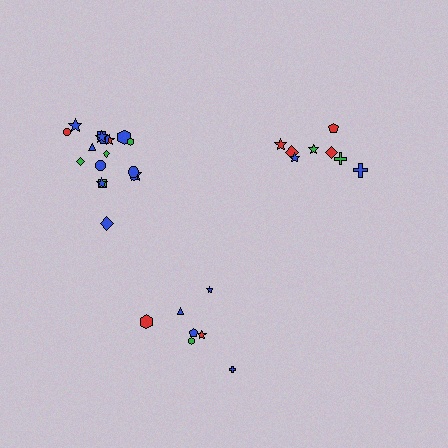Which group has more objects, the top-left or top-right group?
The top-left group.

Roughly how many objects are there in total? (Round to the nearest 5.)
Roughly 35 objects in total.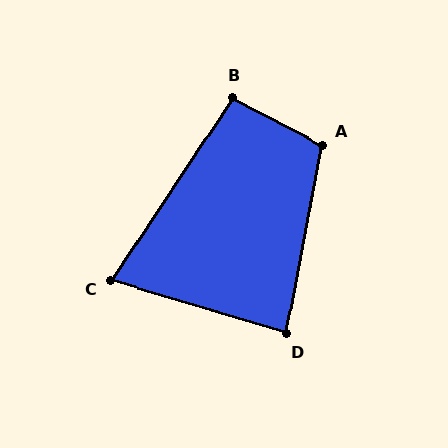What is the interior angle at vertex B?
Approximately 96 degrees (obtuse).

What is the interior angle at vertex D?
Approximately 84 degrees (acute).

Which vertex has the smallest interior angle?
C, at approximately 73 degrees.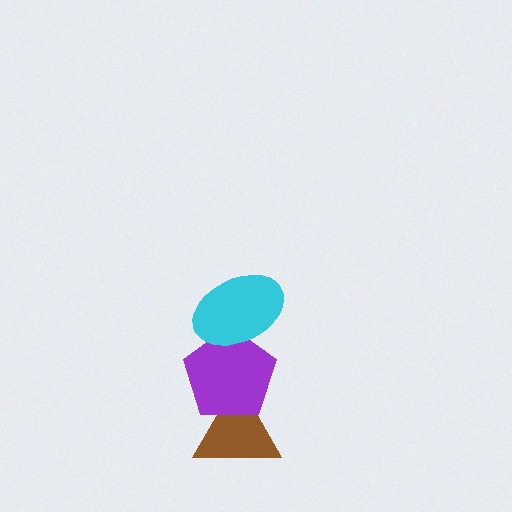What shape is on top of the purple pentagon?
The cyan ellipse is on top of the purple pentagon.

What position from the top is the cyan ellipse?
The cyan ellipse is 1st from the top.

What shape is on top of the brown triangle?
The purple pentagon is on top of the brown triangle.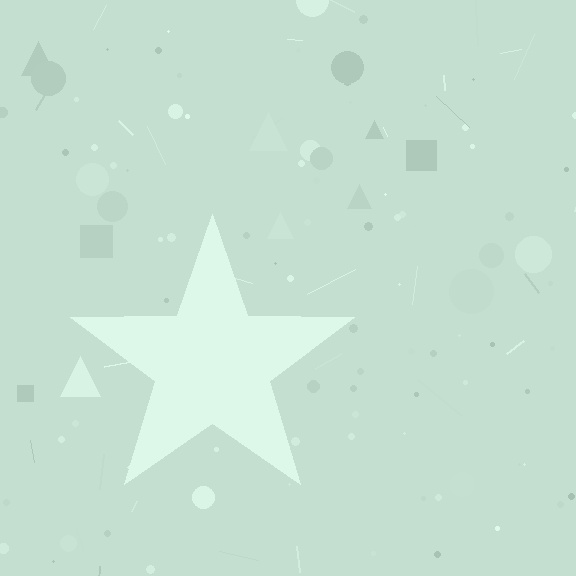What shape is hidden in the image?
A star is hidden in the image.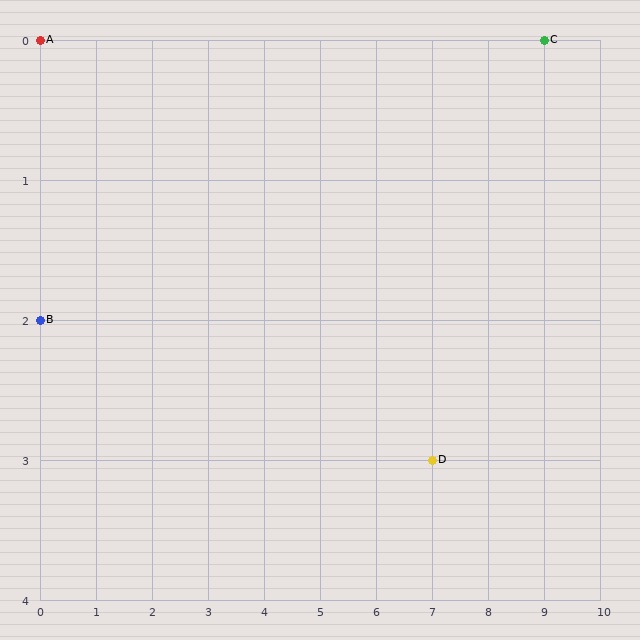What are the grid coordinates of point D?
Point D is at grid coordinates (7, 3).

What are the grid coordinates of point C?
Point C is at grid coordinates (9, 0).